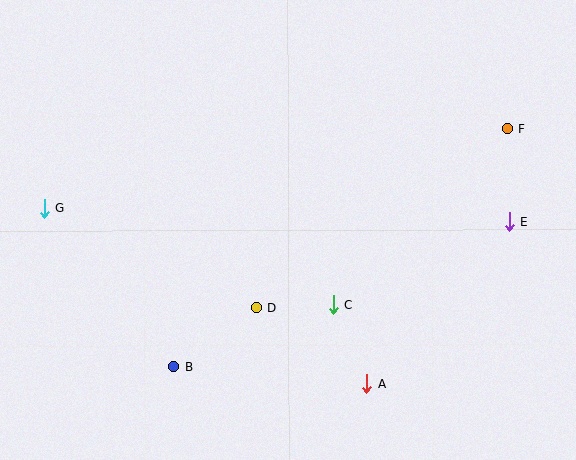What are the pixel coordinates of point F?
Point F is at (507, 129).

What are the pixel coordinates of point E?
Point E is at (509, 222).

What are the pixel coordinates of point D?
Point D is at (256, 308).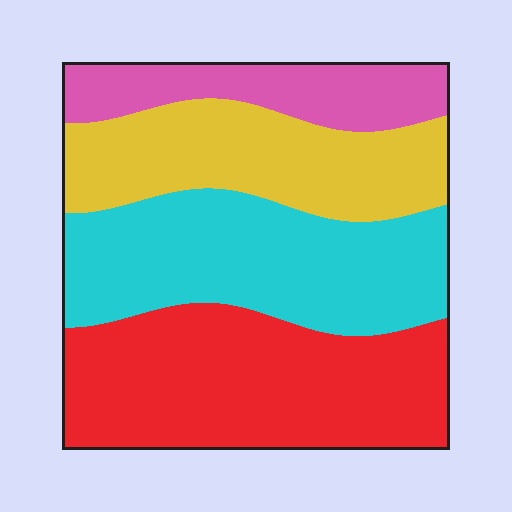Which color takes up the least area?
Pink, at roughly 15%.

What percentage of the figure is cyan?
Cyan takes up between a sixth and a third of the figure.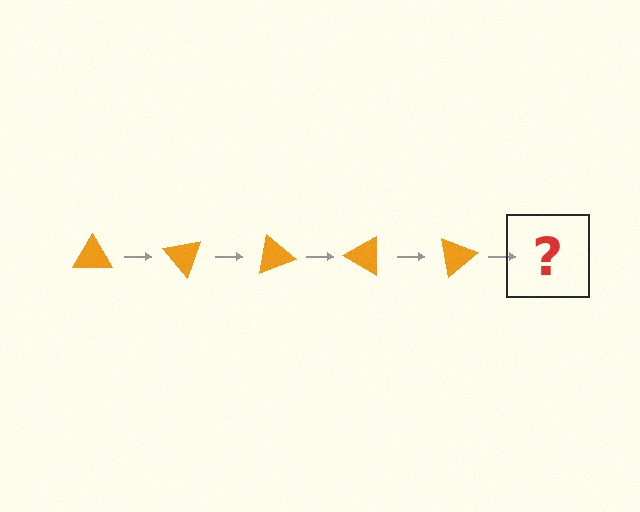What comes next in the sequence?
The next element should be an orange triangle rotated 250 degrees.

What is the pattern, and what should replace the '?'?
The pattern is that the triangle rotates 50 degrees each step. The '?' should be an orange triangle rotated 250 degrees.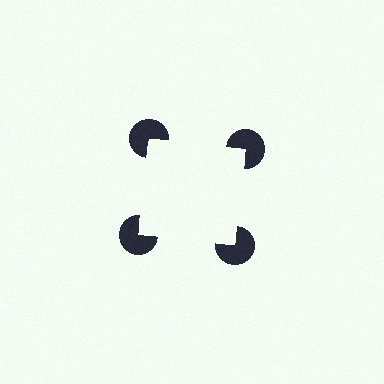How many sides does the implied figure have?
4 sides.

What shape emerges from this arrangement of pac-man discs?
An illusory square — its edges are inferred from the aligned wedge cuts in the pac-man discs, not physically drawn.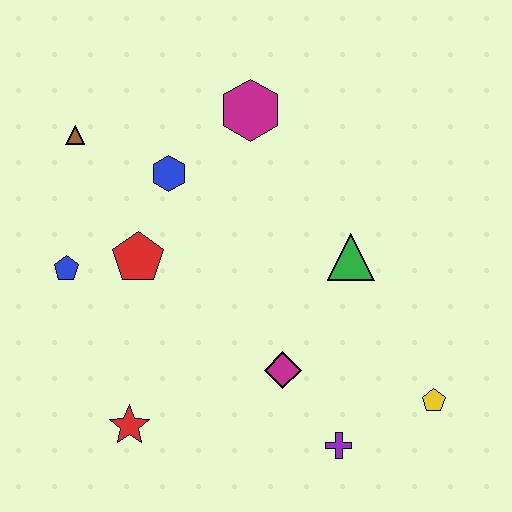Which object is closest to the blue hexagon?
The red pentagon is closest to the blue hexagon.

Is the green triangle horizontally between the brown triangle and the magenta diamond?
No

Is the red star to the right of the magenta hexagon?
No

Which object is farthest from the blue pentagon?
The yellow pentagon is farthest from the blue pentagon.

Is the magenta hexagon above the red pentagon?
Yes